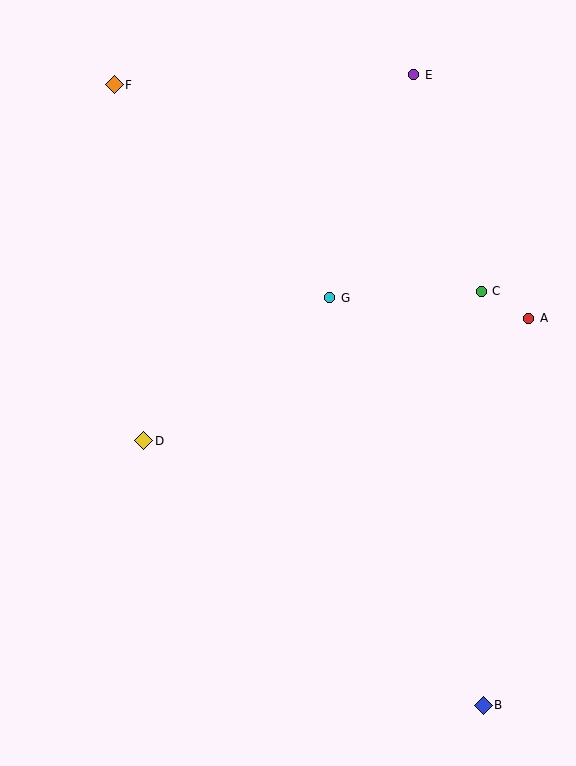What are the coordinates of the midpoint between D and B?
The midpoint between D and B is at (313, 573).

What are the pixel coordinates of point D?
Point D is at (144, 441).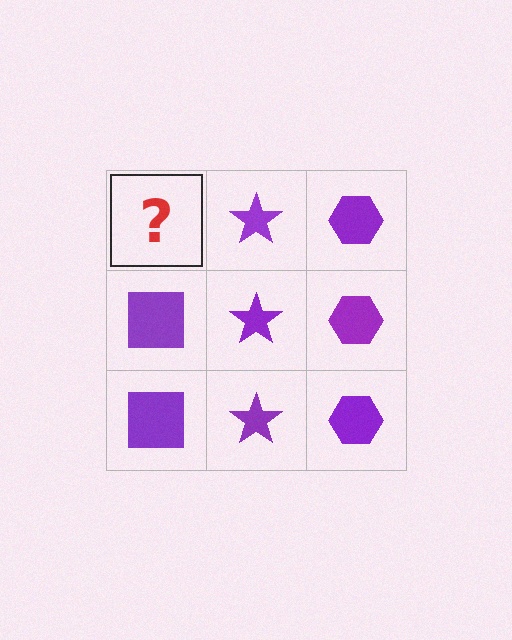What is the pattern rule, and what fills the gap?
The rule is that each column has a consistent shape. The gap should be filled with a purple square.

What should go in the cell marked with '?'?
The missing cell should contain a purple square.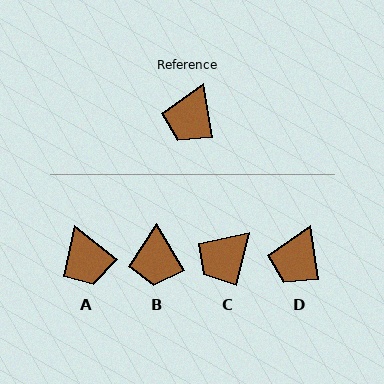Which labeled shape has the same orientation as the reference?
D.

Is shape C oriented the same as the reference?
No, it is off by about 23 degrees.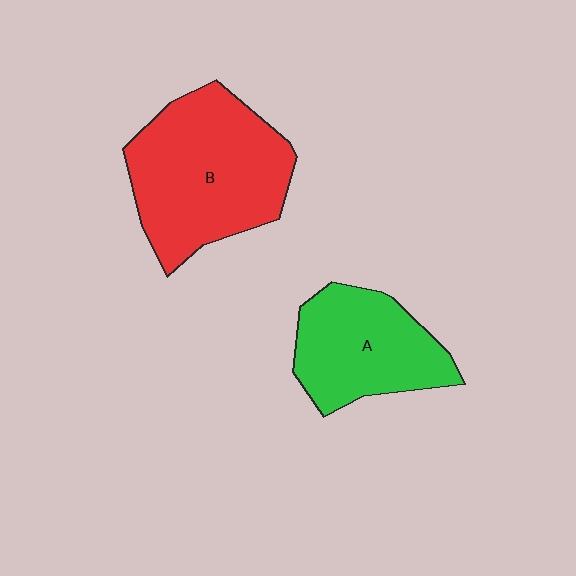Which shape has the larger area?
Shape B (red).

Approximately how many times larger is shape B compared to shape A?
Approximately 1.4 times.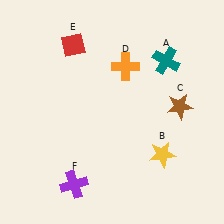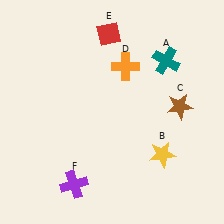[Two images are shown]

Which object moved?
The red diamond (E) moved right.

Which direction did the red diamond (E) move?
The red diamond (E) moved right.